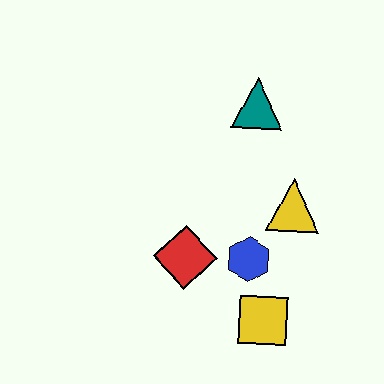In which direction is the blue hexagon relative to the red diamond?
The blue hexagon is to the right of the red diamond.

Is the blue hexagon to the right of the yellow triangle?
No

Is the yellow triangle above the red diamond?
Yes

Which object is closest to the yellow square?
The blue hexagon is closest to the yellow square.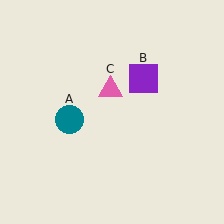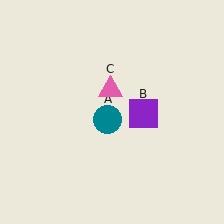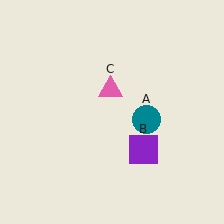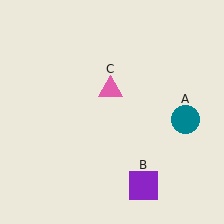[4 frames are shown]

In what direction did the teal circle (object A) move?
The teal circle (object A) moved right.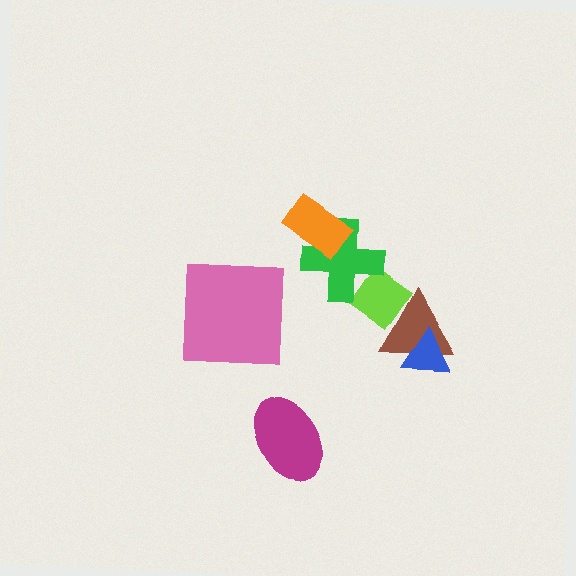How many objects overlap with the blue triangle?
1 object overlaps with the blue triangle.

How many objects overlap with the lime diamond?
2 objects overlap with the lime diamond.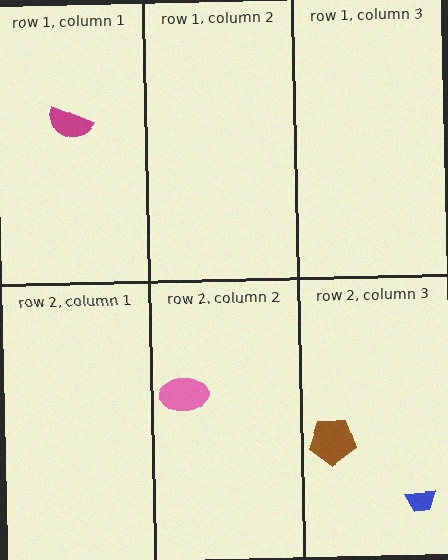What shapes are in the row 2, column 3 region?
The blue trapezoid, the brown pentagon.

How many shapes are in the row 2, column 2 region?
1.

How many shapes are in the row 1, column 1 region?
1.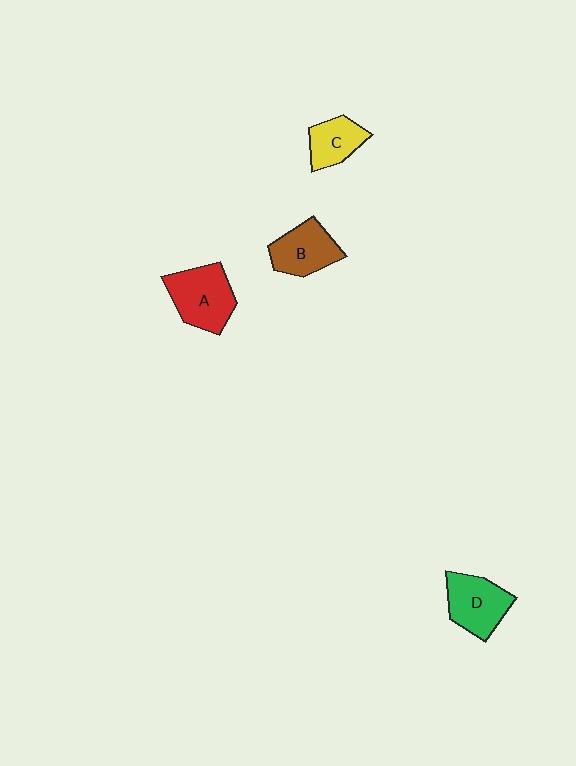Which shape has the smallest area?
Shape C (yellow).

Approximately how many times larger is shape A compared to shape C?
Approximately 1.5 times.